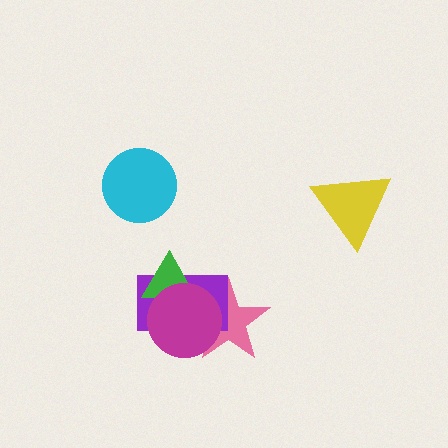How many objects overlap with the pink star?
2 objects overlap with the pink star.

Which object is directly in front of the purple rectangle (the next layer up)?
The green triangle is directly in front of the purple rectangle.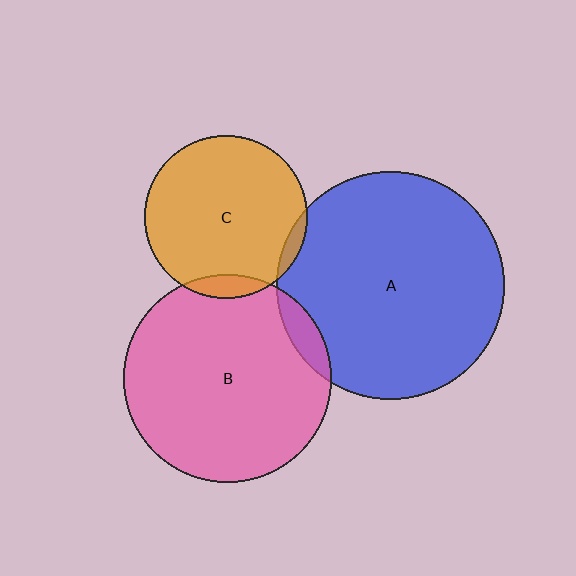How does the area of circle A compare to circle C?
Approximately 2.0 times.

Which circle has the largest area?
Circle A (blue).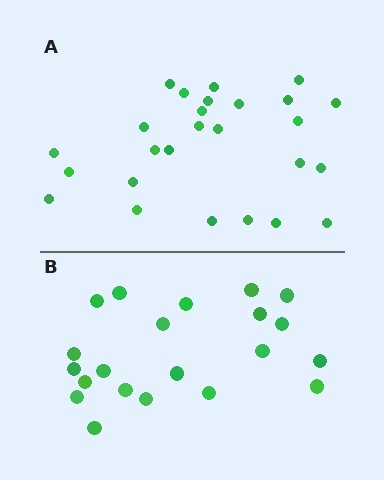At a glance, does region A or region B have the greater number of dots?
Region A (the top region) has more dots.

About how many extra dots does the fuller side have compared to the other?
Region A has about 5 more dots than region B.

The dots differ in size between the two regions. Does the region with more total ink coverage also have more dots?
No. Region B has more total ink coverage because its dots are larger, but region A actually contains more individual dots. Total area can be misleading — the number of items is what matters here.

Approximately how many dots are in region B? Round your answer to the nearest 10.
About 20 dots. (The exact count is 21, which rounds to 20.)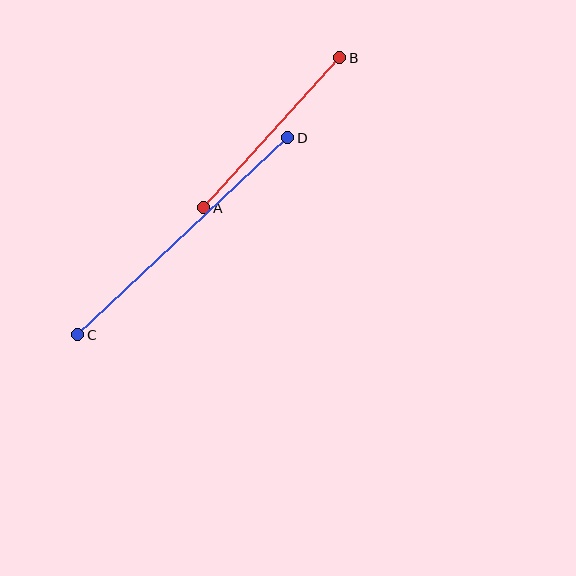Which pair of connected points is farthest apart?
Points C and D are farthest apart.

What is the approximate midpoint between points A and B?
The midpoint is at approximately (272, 133) pixels.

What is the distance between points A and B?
The distance is approximately 203 pixels.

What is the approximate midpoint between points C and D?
The midpoint is at approximately (183, 236) pixels.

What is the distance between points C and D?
The distance is approximately 288 pixels.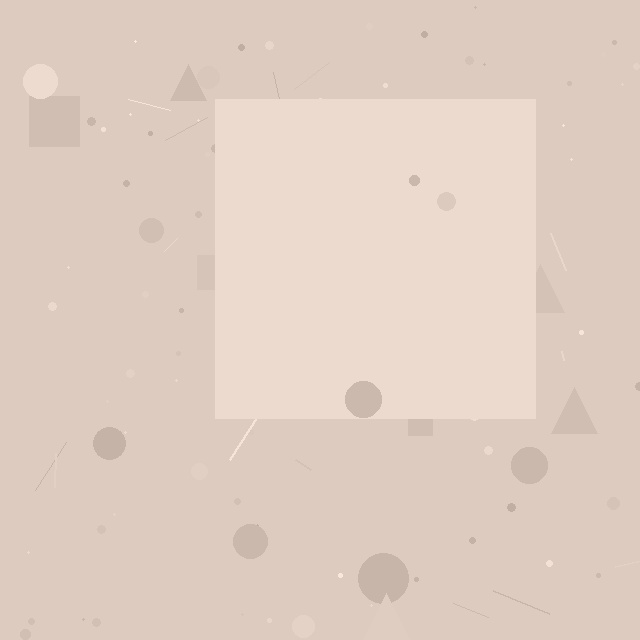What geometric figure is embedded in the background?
A square is embedded in the background.